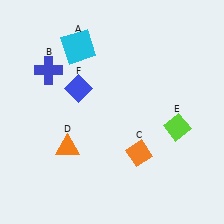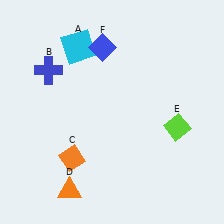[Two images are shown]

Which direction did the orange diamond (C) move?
The orange diamond (C) moved left.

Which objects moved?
The objects that moved are: the orange diamond (C), the orange triangle (D), the blue diamond (F).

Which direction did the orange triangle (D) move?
The orange triangle (D) moved down.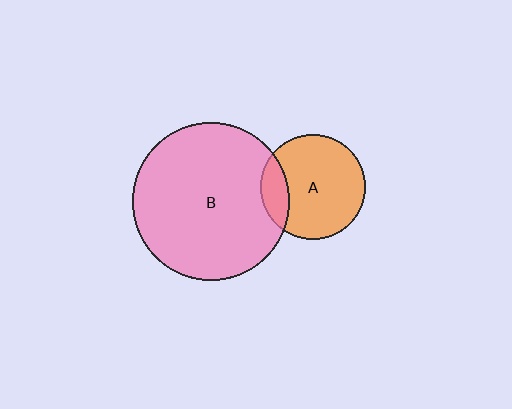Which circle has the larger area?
Circle B (pink).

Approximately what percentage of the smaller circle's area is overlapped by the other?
Approximately 20%.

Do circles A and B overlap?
Yes.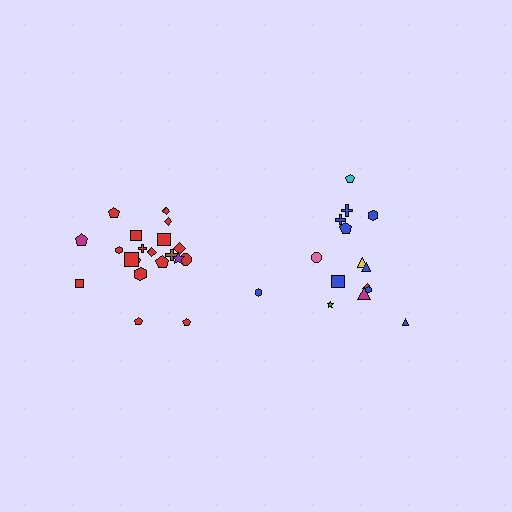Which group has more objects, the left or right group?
The left group.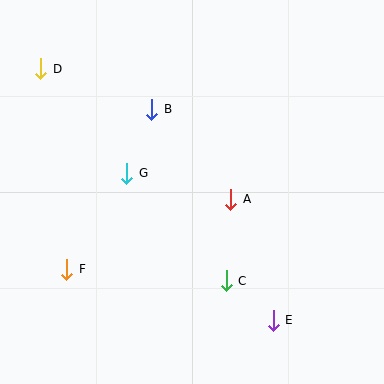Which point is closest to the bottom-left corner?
Point F is closest to the bottom-left corner.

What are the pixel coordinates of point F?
Point F is at (67, 269).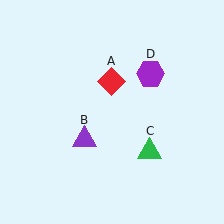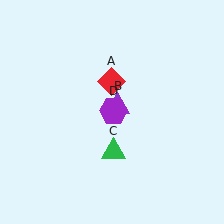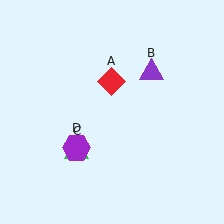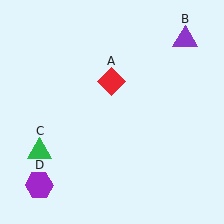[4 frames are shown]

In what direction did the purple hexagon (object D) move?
The purple hexagon (object D) moved down and to the left.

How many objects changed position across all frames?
3 objects changed position: purple triangle (object B), green triangle (object C), purple hexagon (object D).